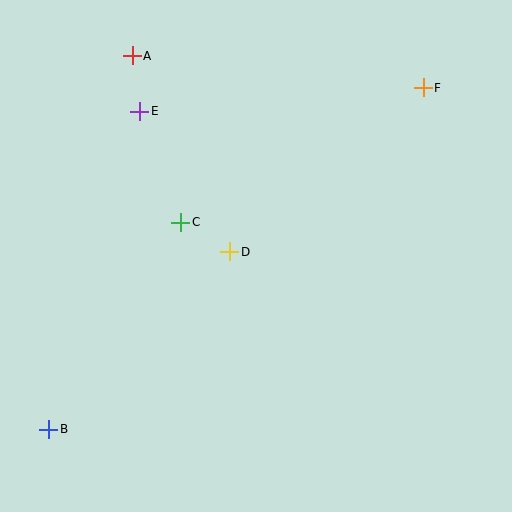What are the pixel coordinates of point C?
Point C is at (181, 222).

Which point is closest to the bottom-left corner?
Point B is closest to the bottom-left corner.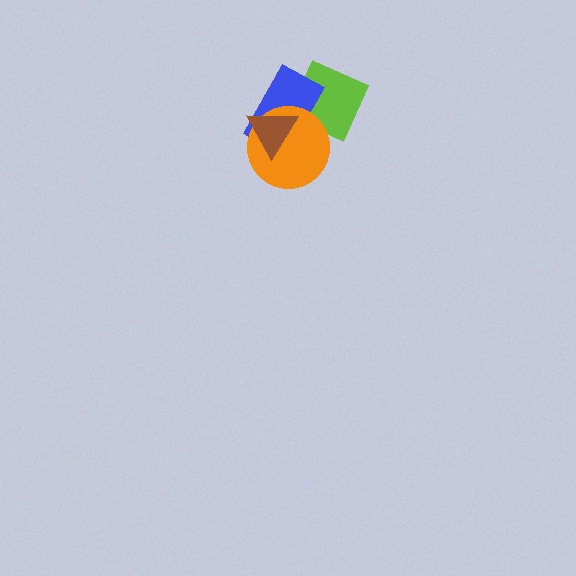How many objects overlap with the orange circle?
3 objects overlap with the orange circle.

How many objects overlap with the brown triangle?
3 objects overlap with the brown triangle.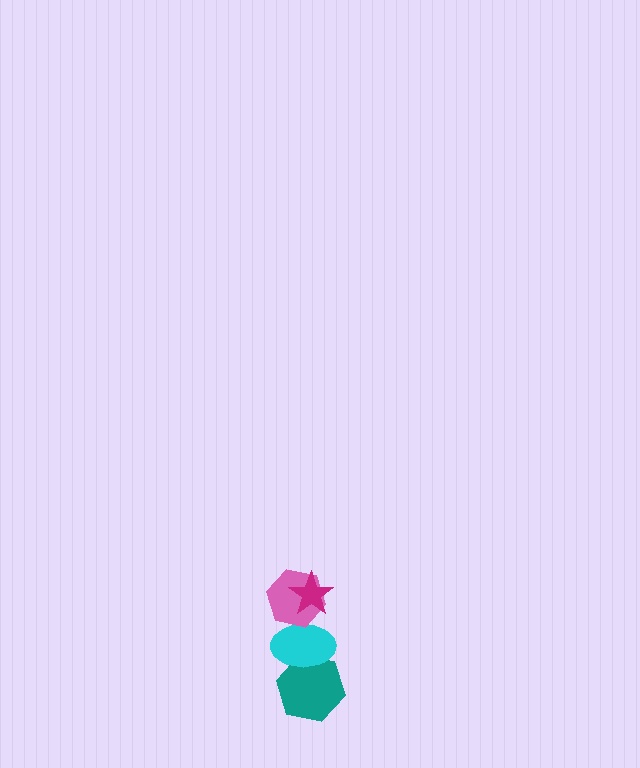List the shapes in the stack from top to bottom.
From top to bottom: the magenta star, the pink hexagon, the cyan ellipse, the teal hexagon.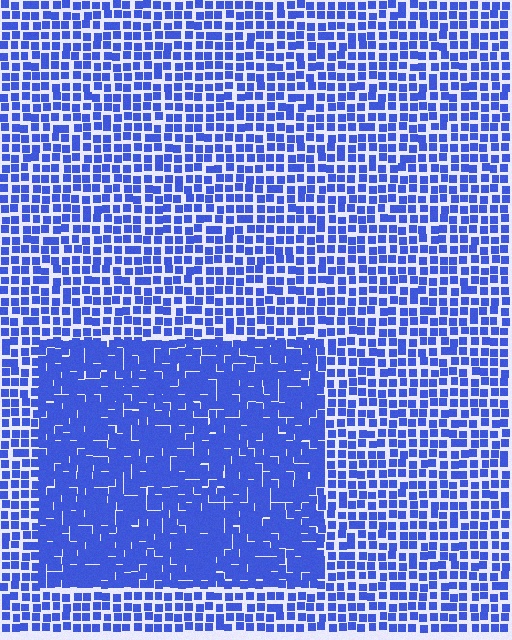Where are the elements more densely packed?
The elements are more densely packed inside the rectangle boundary.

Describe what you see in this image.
The image contains small blue elements arranged at two different densities. A rectangle-shaped region is visible where the elements are more densely packed than the surrounding area.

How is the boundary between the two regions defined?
The boundary is defined by a change in element density (approximately 1.7x ratio). All elements are the same color, size, and shape.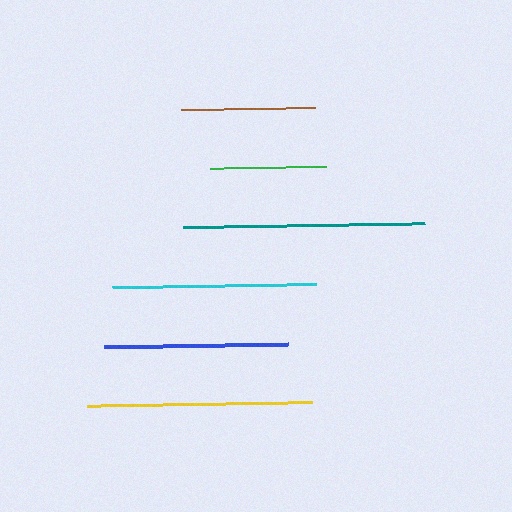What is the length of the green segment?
The green segment is approximately 115 pixels long.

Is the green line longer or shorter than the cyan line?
The cyan line is longer than the green line.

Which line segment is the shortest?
The green line is the shortest at approximately 115 pixels.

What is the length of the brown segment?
The brown segment is approximately 135 pixels long.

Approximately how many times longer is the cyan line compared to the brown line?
The cyan line is approximately 1.5 times the length of the brown line.